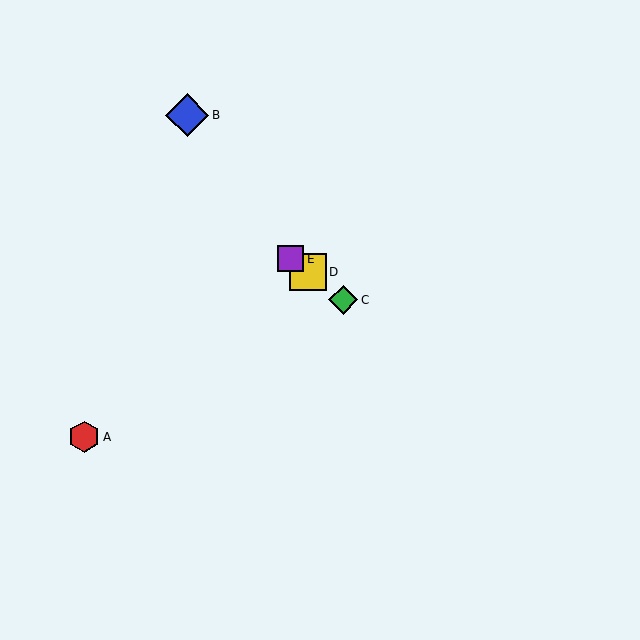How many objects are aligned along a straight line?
3 objects (C, D, E) are aligned along a straight line.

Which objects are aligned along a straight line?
Objects C, D, E are aligned along a straight line.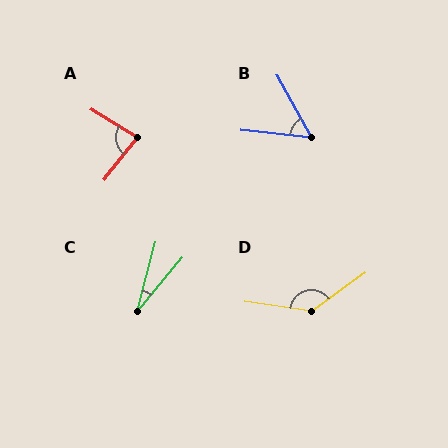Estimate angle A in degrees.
Approximately 84 degrees.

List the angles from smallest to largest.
C (25°), B (55°), A (84°), D (136°).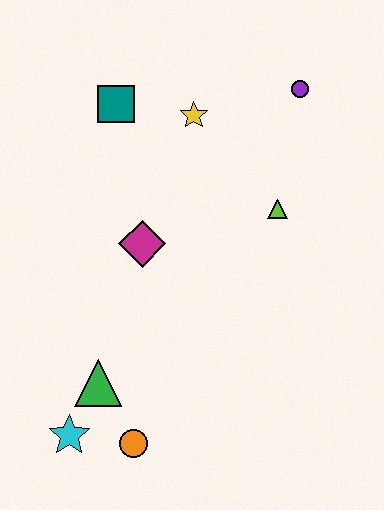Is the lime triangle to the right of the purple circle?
No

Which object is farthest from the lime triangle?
The cyan star is farthest from the lime triangle.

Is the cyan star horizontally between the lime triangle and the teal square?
No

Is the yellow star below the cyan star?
No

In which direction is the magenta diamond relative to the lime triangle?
The magenta diamond is to the left of the lime triangle.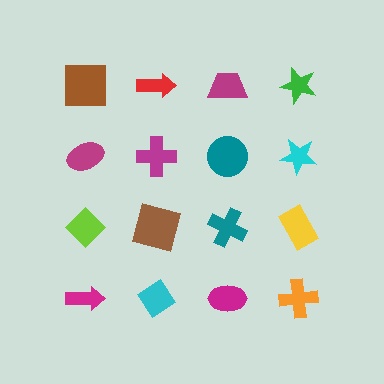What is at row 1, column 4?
A green star.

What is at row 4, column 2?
A cyan diamond.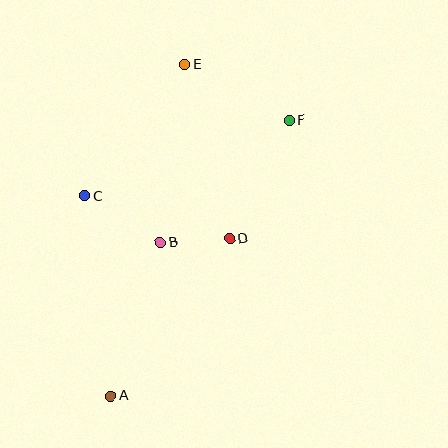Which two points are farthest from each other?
Points A and E are farthest from each other.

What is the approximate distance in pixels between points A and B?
The distance between A and B is approximately 161 pixels.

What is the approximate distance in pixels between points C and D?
The distance between C and D is approximately 151 pixels.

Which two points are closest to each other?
Points B and D are closest to each other.